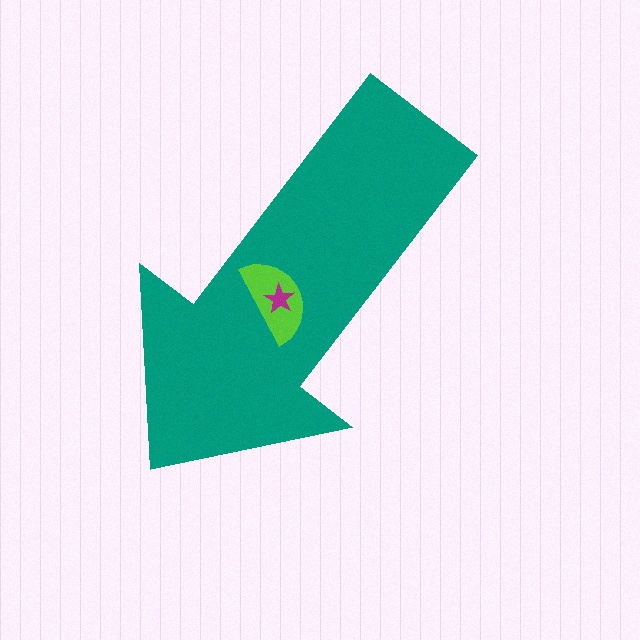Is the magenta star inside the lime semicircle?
Yes.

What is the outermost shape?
The teal arrow.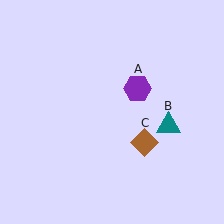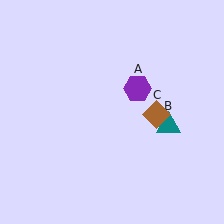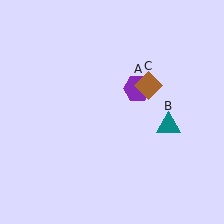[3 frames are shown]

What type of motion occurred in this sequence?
The brown diamond (object C) rotated counterclockwise around the center of the scene.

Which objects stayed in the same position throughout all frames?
Purple hexagon (object A) and teal triangle (object B) remained stationary.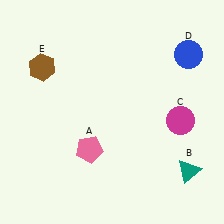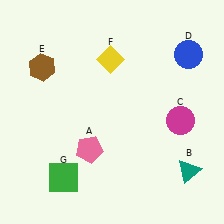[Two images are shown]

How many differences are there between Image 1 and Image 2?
There are 2 differences between the two images.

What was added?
A yellow diamond (F), a green square (G) were added in Image 2.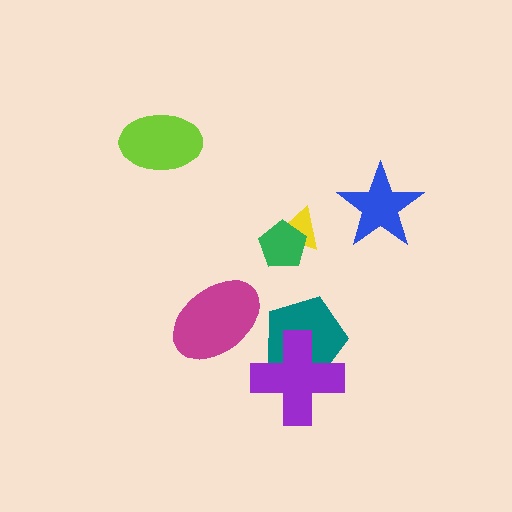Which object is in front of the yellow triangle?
The green pentagon is in front of the yellow triangle.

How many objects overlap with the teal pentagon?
1 object overlaps with the teal pentagon.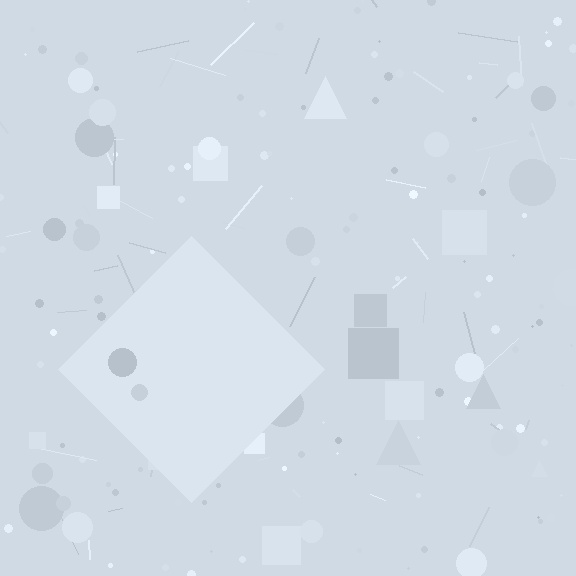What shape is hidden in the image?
A diamond is hidden in the image.